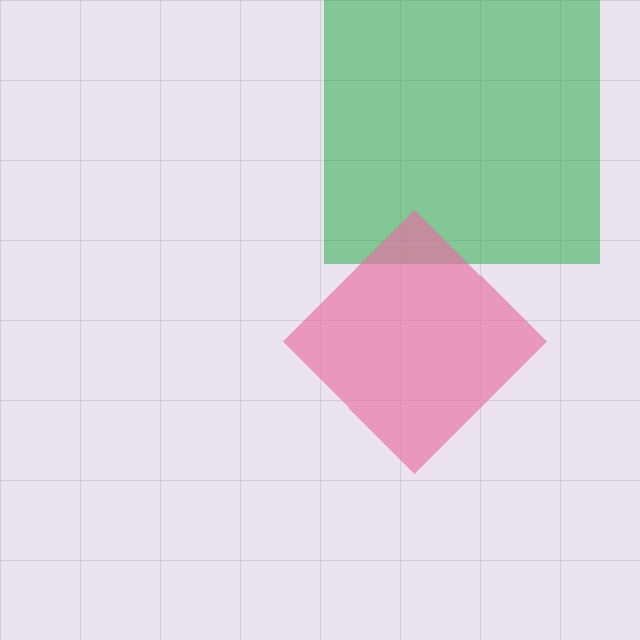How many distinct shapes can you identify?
There are 2 distinct shapes: a green square, a pink diamond.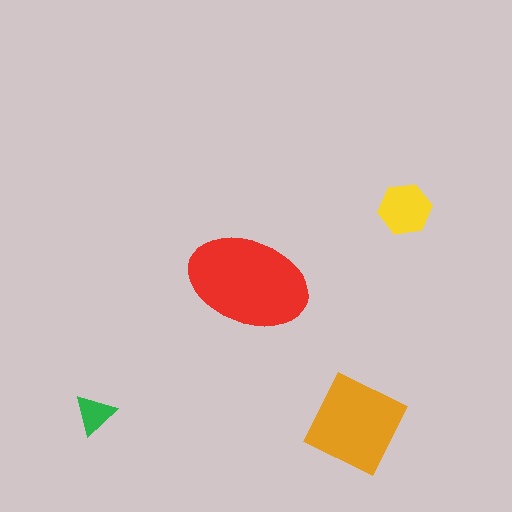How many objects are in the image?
There are 4 objects in the image.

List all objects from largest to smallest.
The red ellipse, the orange diamond, the yellow hexagon, the green triangle.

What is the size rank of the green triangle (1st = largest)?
4th.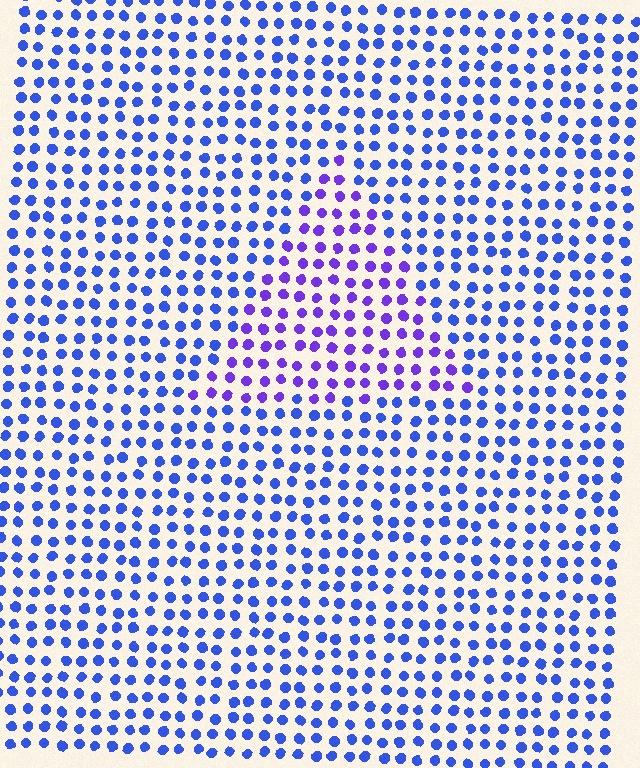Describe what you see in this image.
The image is filled with small blue elements in a uniform arrangement. A triangle-shaped region is visible where the elements are tinted to a slightly different hue, forming a subtle color boundary.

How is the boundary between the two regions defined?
The boundary is defined purely by a slight shift in hue (about 35 degrees). Spacing, size, and orientation are identical on both sides.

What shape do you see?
I see a triangle.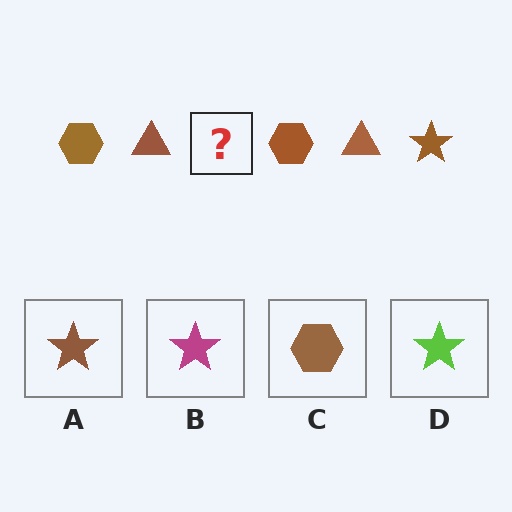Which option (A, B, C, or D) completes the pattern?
A.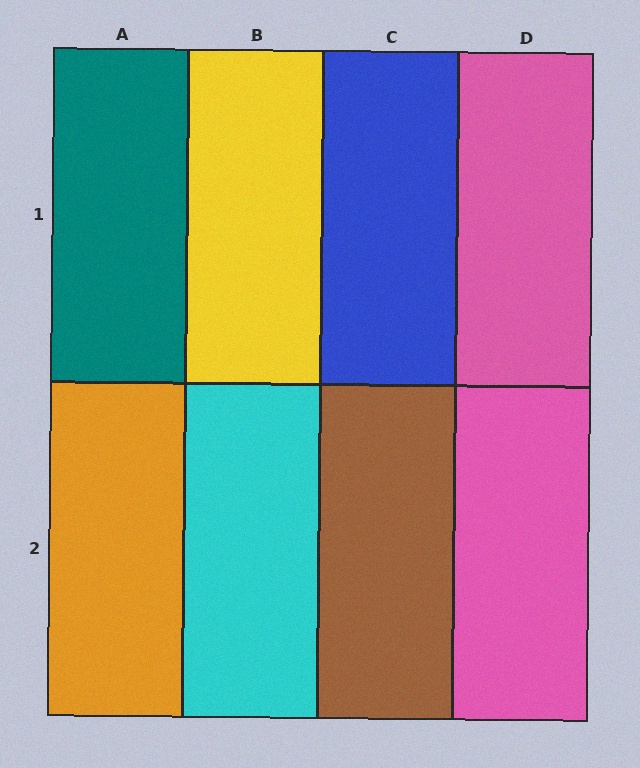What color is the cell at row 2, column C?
Brown.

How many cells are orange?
1 cell is orange.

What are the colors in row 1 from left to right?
Teal, yellow, blue, pink.